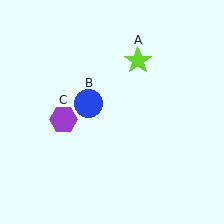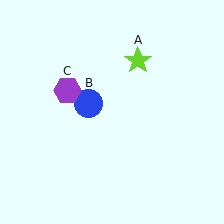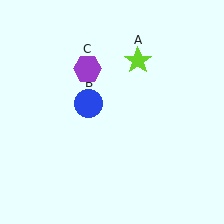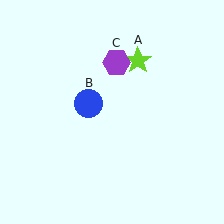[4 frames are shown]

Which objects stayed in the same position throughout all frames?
Lime star (object A) and blue circle (object B) remained stationary.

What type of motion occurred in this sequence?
The purple hexagon (object C) rotated clockwise around the center of the scene.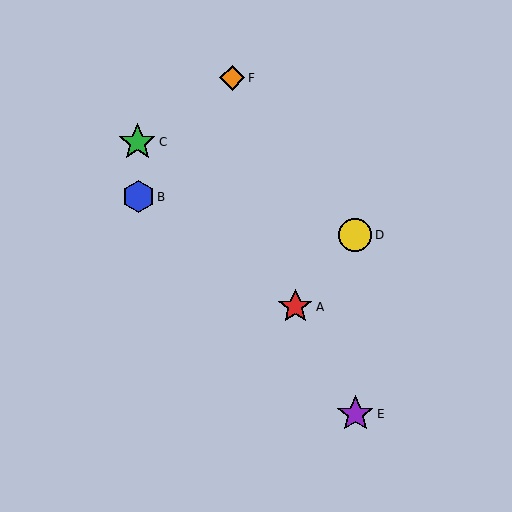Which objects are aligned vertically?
Objects D, E are aligned vertically.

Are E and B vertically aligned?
No, E is at x≈355 and B is at x≈138.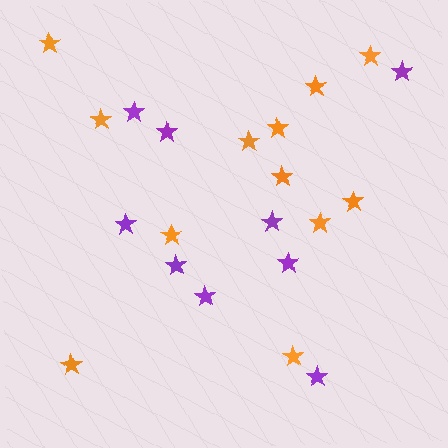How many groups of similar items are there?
There are 2 groups: one group of orange stars (12) and one group of purple stars (9).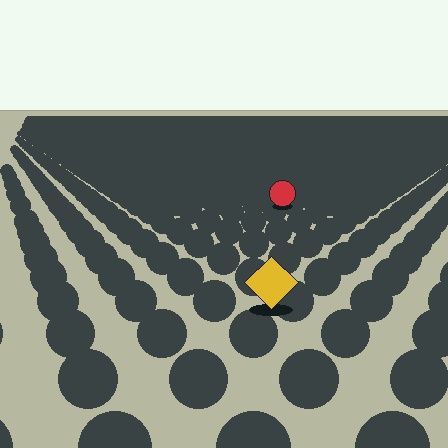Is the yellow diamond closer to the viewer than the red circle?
Yes. The yellow diamond is closer — you can tell from the texture gradient: the ground texture is coarser near it.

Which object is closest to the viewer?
The yellow diamond is closest. The texture marks near it are larger and more spread out.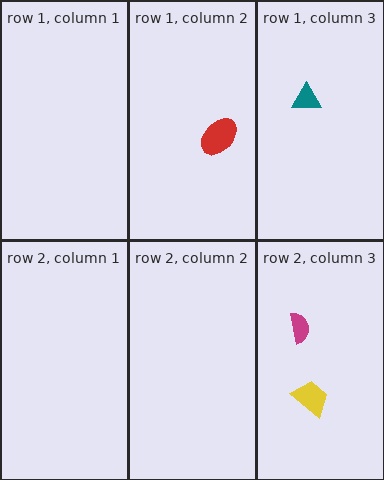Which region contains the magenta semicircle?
The row 2, column 3 region.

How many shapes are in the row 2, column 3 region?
2.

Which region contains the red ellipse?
The row 1, column 2 region.